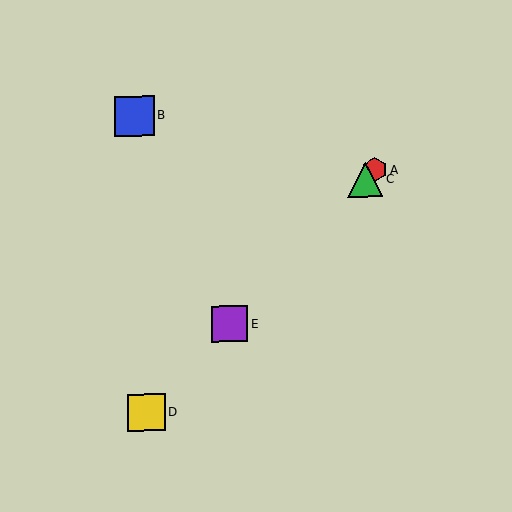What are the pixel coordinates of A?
Object A is at (374, 170).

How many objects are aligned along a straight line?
4 objects (A, C, D, E) are aligned along a straight line.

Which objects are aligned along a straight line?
Objects A, C, D, E are aligned along a straight line.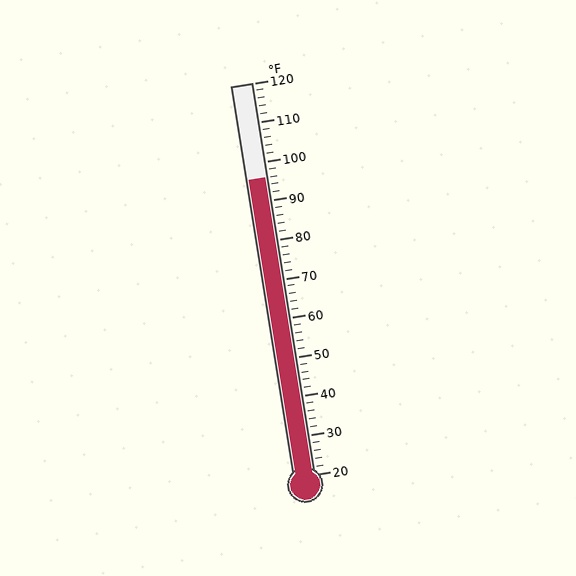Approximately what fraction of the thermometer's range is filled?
The thermometer is filled to approximately 75% of its range.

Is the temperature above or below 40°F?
The temperature is above 40°F.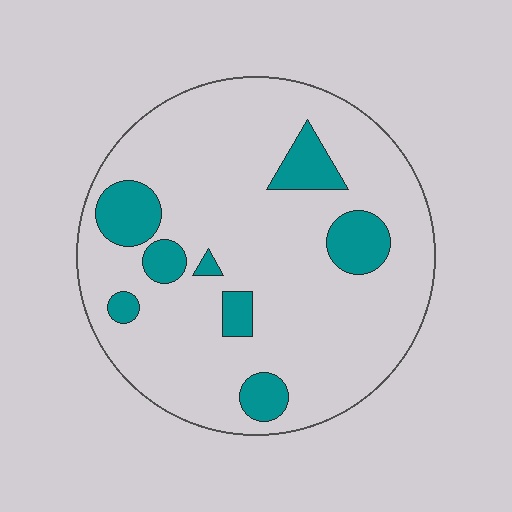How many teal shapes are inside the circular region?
8.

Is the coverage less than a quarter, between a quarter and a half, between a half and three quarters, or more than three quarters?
Less than a quarter.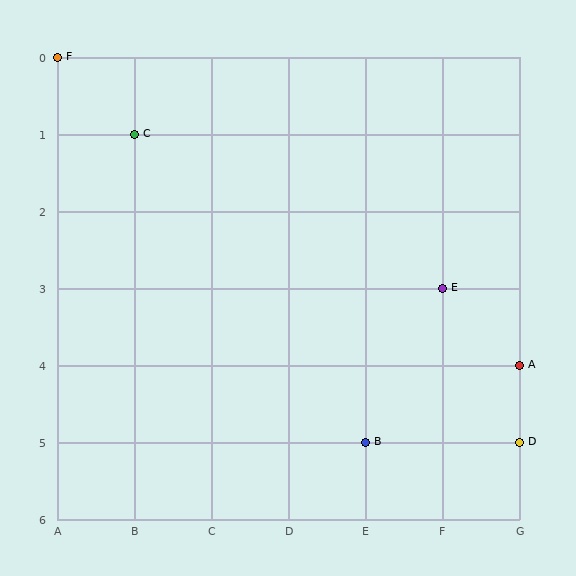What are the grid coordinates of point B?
Point B is at grid coordinates (E, 5).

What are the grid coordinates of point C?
Point C is at grid coordinates (B, 1).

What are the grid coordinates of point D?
Point D is at grid coordinates (G, 5).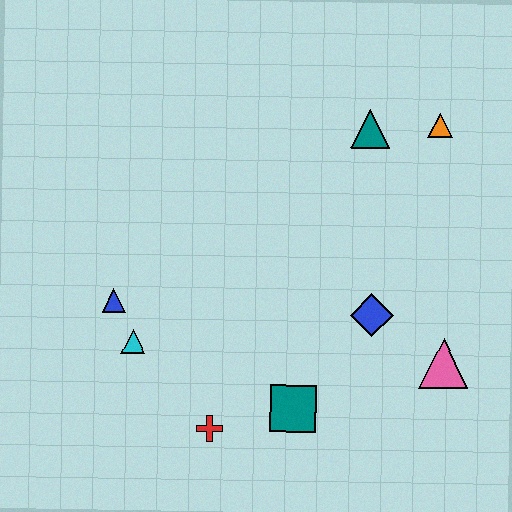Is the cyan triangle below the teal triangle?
Yes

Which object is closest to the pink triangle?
The blue diamond is closest to the pink triangle.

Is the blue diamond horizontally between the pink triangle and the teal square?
Yes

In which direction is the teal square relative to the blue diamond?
The teal square is below the blue diamond.